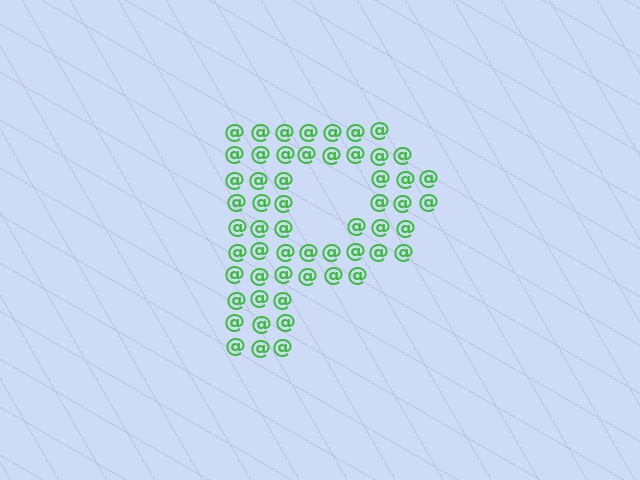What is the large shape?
The large shape is the letter P.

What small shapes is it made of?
It is made of small at signs.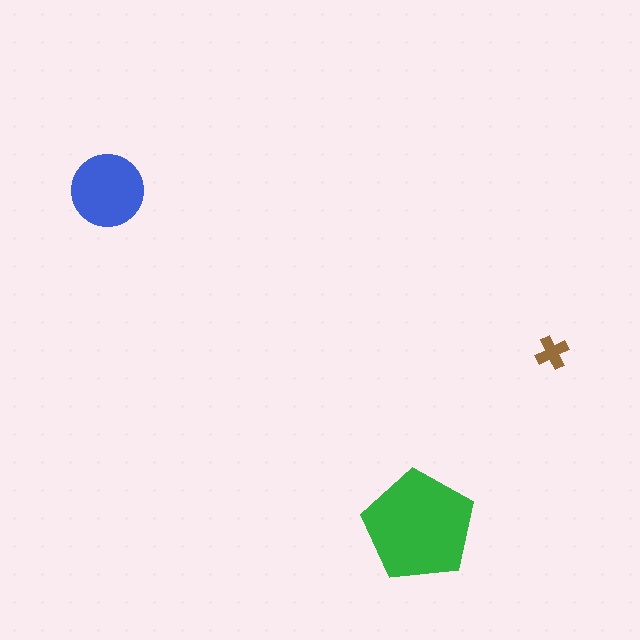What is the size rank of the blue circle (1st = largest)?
2nd.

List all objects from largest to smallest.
The green pentagon, the blue circle, the brown cross.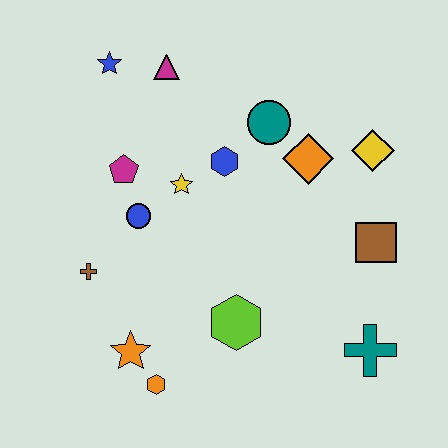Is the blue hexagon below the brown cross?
No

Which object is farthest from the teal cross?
The blue star is farthest from the teal cross.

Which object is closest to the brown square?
The yellow diamond is closest to the brown square.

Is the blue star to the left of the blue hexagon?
Yes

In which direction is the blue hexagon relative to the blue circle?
The blue hexagon is to the right of the blue circle.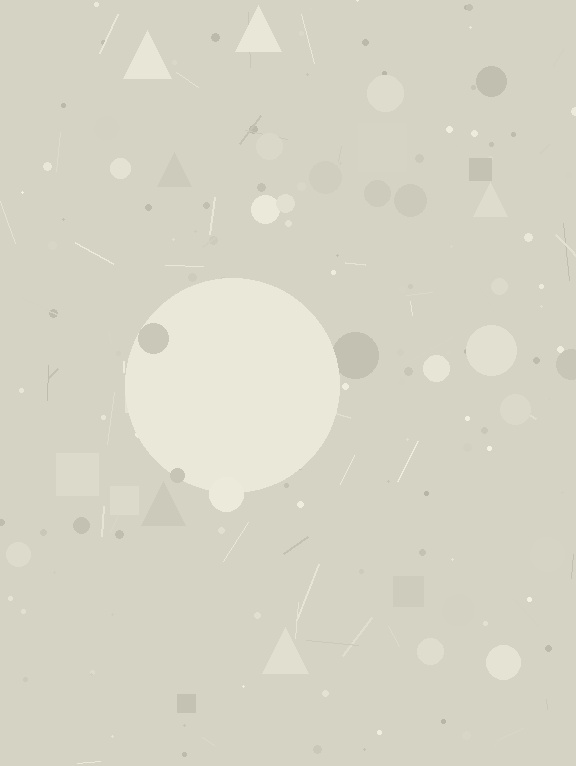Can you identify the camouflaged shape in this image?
The camouflaged shape is a circle.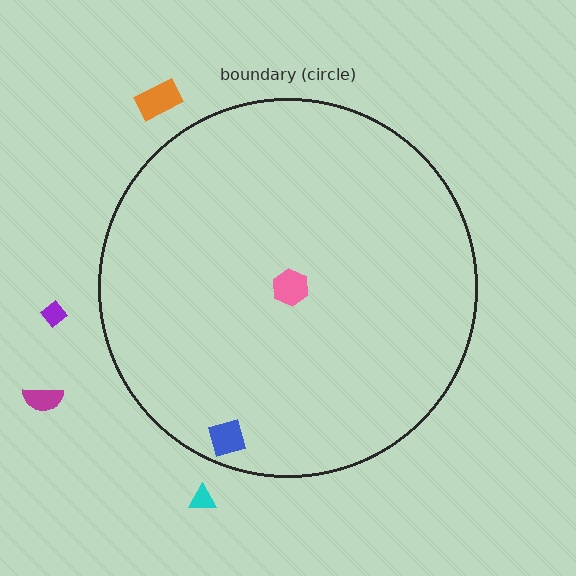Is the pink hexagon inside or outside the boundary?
Inside.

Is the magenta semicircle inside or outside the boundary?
Outside.